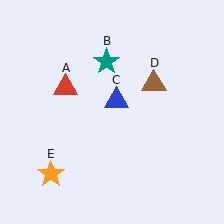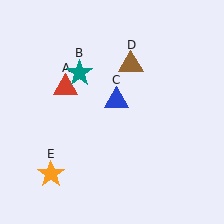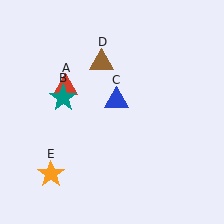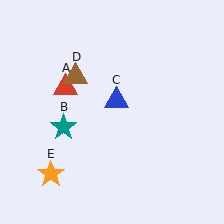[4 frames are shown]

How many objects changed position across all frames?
2 objects changed position: teal star (object B), brown triangle (object D).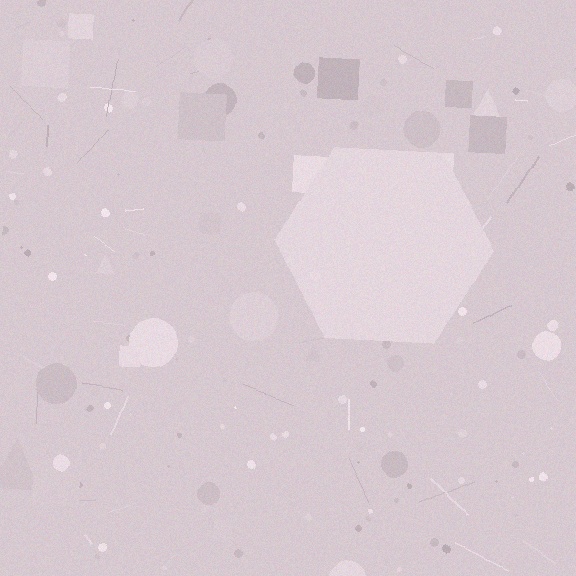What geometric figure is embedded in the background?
A hexagon is embedded in the background.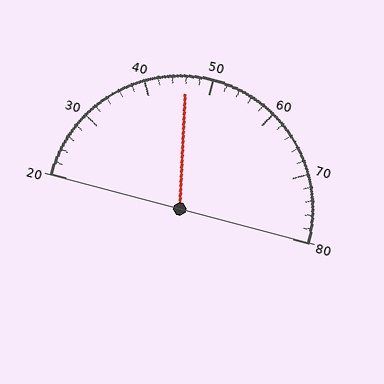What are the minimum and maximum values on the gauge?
The gauge ranges from 20 to 80.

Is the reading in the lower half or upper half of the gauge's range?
The reading is in the lower half of the range (20 to 80).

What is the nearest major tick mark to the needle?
The nearest major tick mark is 50.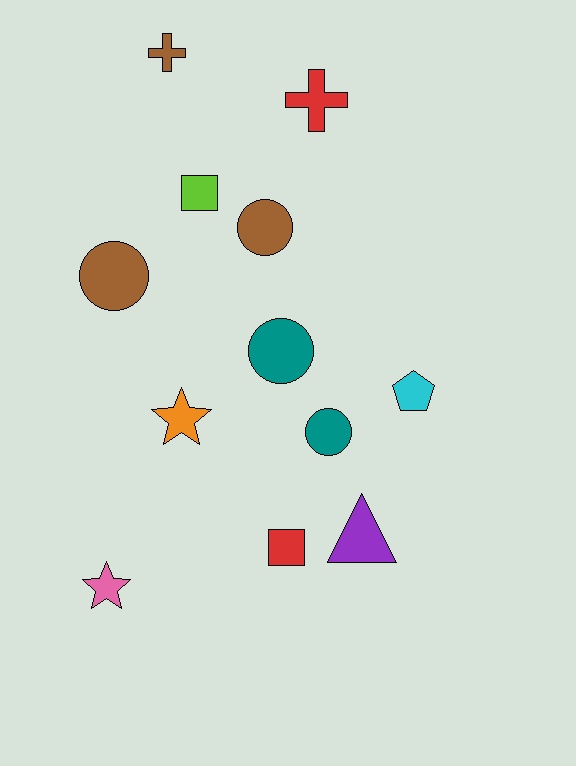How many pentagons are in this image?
There is 1 pentagon.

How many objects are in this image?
There are 12 objects.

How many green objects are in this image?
There are no green objects.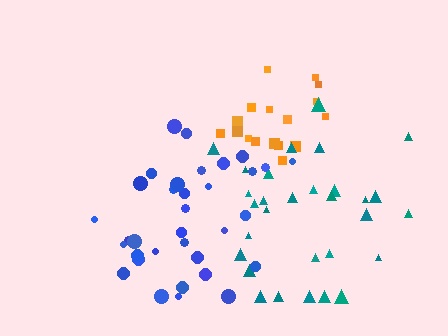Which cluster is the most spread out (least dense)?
Teal.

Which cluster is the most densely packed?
Orange.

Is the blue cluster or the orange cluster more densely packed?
Orange.